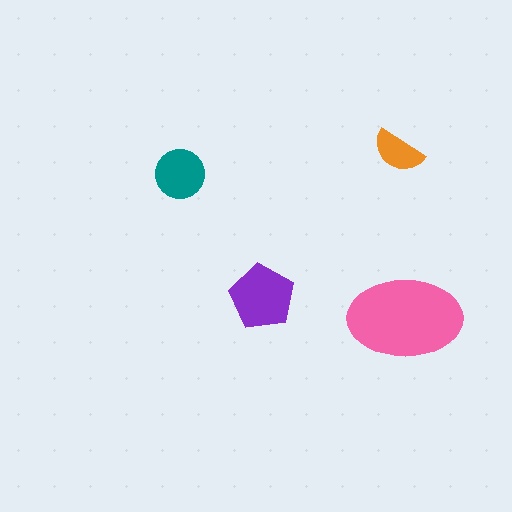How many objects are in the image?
There are 4 objects in the image.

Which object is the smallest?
The orange semicircle.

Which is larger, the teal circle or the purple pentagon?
The purple pentagon.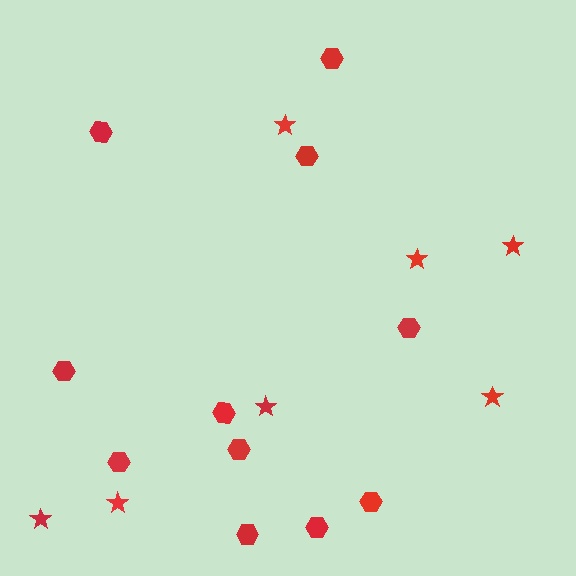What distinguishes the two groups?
There are 2 groups: one group of hexagons (11) and one group of stars (7).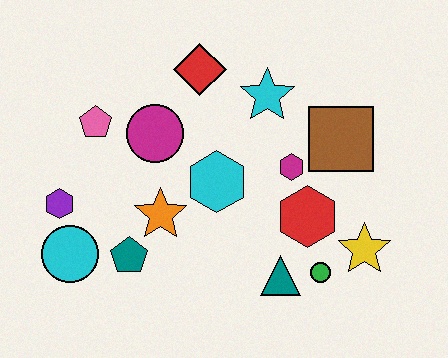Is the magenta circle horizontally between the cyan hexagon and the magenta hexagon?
No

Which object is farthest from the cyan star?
The cyan circle is farthest from the cyan star.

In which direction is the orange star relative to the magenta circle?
The orange star is below the magenta circle.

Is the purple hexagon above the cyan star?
No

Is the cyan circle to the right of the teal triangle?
No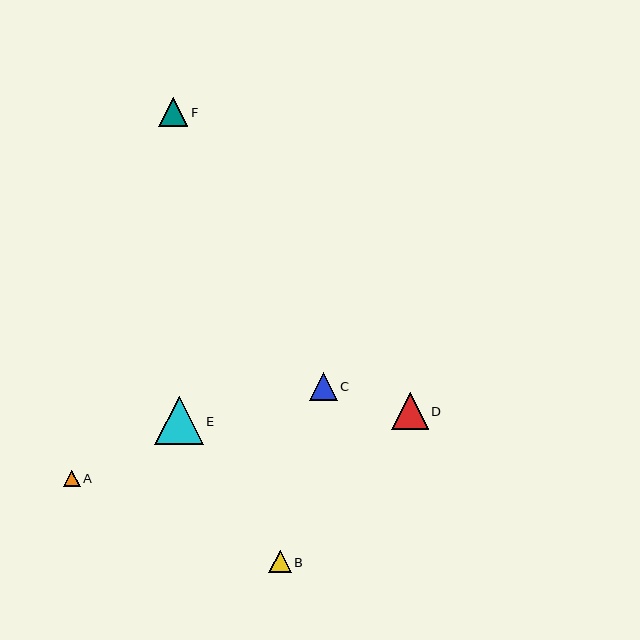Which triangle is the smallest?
Triangle A is the smallest with a size of approximately 16 pixels.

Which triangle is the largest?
Triangle E is the largest with a size of approximately 48 pixels.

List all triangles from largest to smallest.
From largest to smallest: E, D, F, C, B, A.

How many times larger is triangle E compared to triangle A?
Triangle E is approximately 3.0 times the size of triangle A.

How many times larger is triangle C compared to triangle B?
Triangle C is approximately 1.2 times the size of triangle B.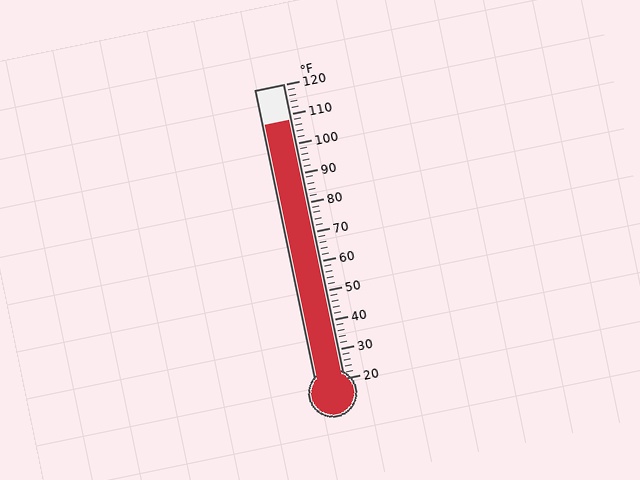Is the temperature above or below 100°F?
The temperature is above 100°F.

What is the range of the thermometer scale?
The thermometer scale ranges from 20°F to 120°F.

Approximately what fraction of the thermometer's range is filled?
The thermometer is filled to approximately 90% of its range.